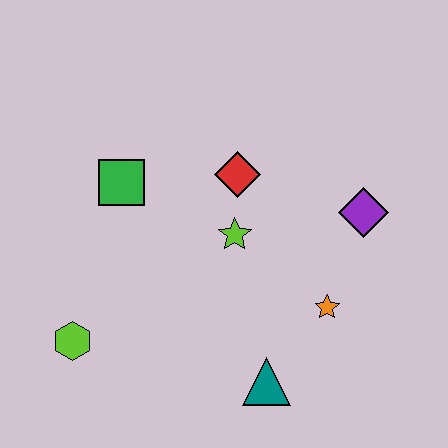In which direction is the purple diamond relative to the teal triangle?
The purple diamond is above the teal triangle.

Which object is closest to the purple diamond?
The orange star is closest to the purple diamond.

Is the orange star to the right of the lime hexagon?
Yes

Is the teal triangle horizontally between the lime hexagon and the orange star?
Yes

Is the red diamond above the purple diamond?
Yes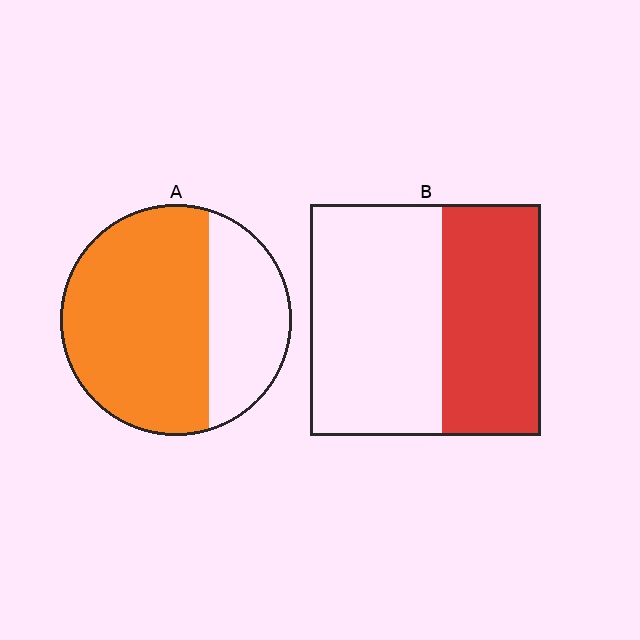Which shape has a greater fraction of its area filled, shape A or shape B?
Shape A.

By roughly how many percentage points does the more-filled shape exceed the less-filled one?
By roughly 25 percentage points (A over B).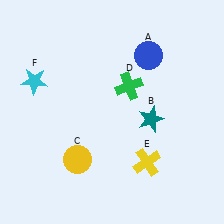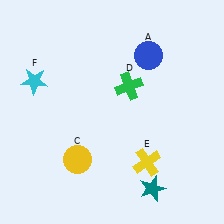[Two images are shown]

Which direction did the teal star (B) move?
The teal star (B) moved down.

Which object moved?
The teal star (B) moved down.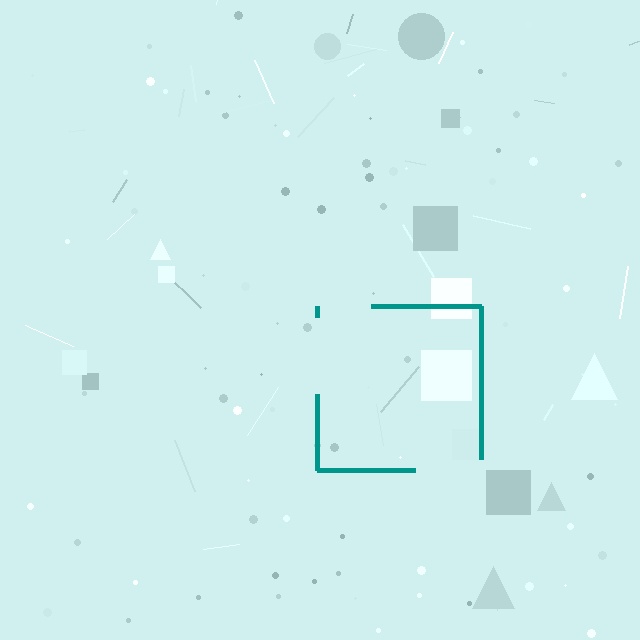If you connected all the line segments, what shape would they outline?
They would outline a square.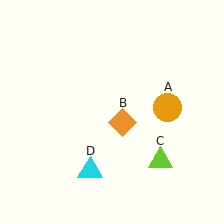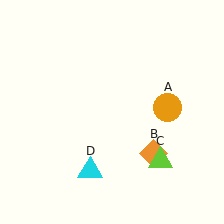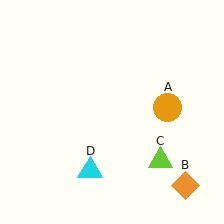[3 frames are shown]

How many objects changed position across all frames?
1 object changed position: orange diamond (object B).